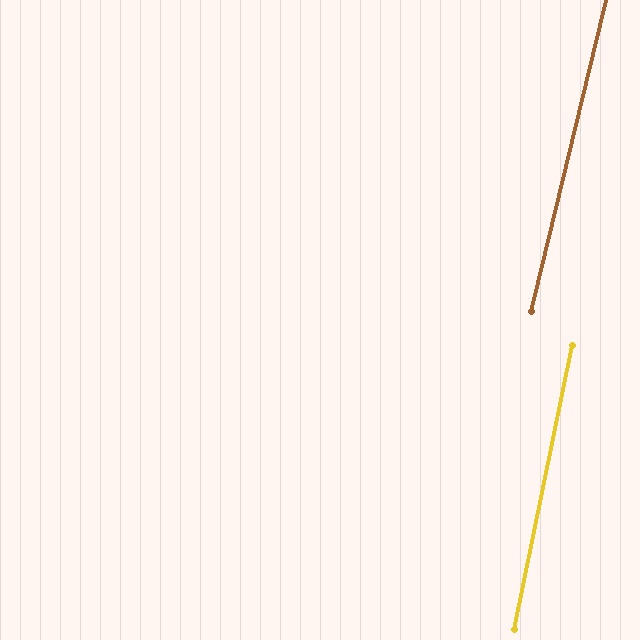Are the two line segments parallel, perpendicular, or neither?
Parallel — their directions differ by only 1.9°.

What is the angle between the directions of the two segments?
Approximately 2 degrees.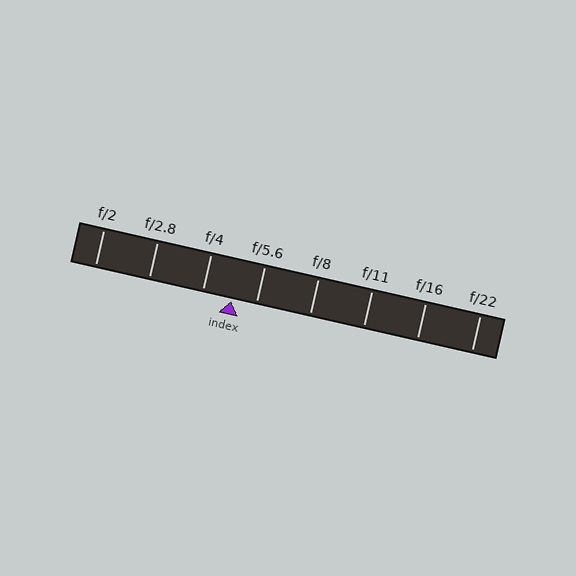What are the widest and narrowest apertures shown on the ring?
The widest aperture shown is f/2 and the narrowest is f/22.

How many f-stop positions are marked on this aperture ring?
There are 8 f-stop positions marked.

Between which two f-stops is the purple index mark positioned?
The index mark is between f/4 and f/5.6.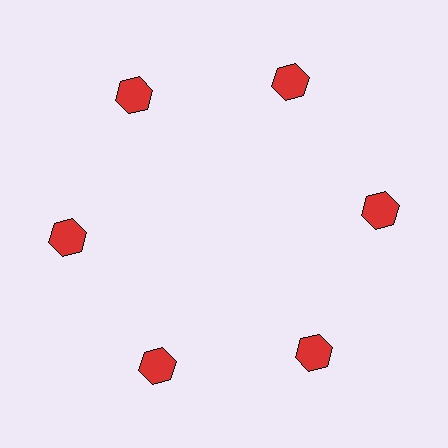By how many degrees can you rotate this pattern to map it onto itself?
The pattern maps onto itself every 60 degrees of rotation.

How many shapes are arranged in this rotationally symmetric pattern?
There are 6 shapes, arranged in 6 groups of 1.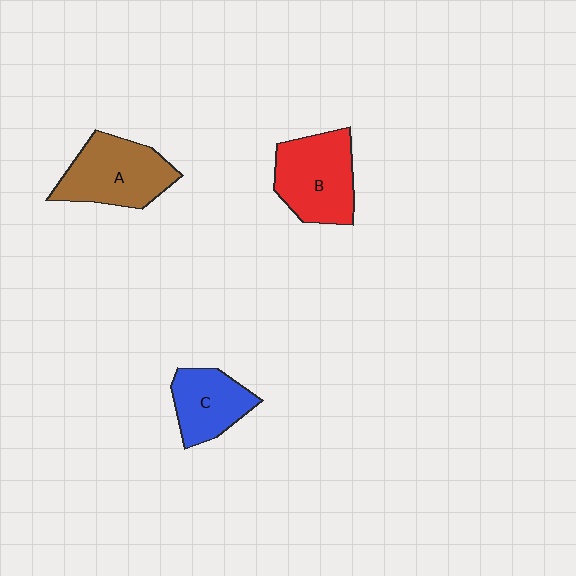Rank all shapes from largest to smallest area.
From largest to smallest: A (brown), B (red), C (blue).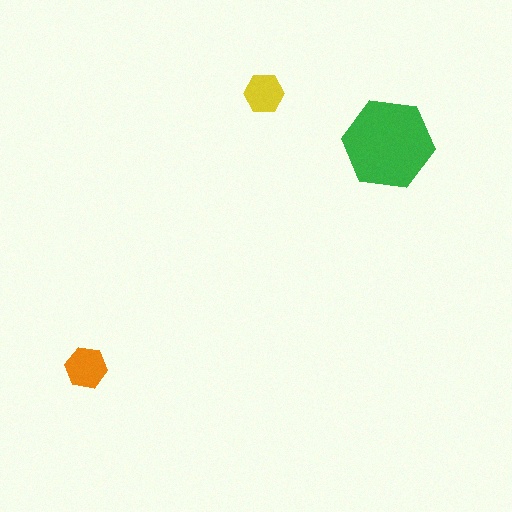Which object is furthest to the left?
The orange hexagon is leftmost.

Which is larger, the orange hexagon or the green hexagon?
The green one.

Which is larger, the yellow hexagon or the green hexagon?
The green one.